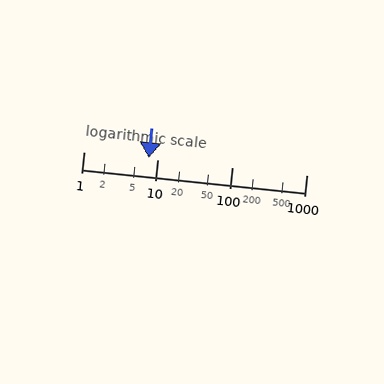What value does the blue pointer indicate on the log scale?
The pointer indicates approximately 7.6.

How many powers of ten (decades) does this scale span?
The scale spans 3 decades, from 1 to 1000.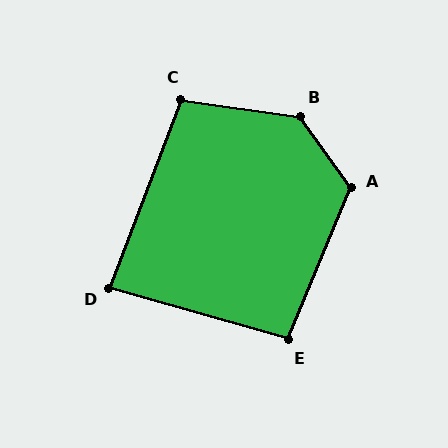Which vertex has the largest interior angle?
B, at approximately 133 degrees.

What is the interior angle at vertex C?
Approximately 103 degrees (obtuse).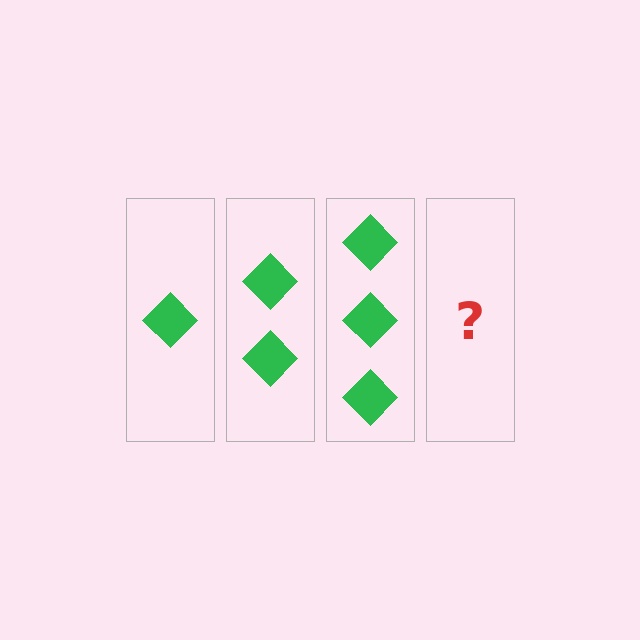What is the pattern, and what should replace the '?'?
The pattern is that each step adds one more diamond. The '?' should be 4 diamonds.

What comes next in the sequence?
The next element should be 4 diamonds.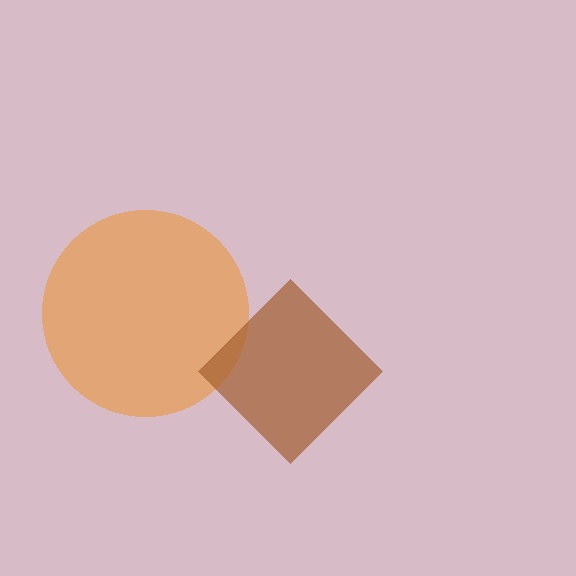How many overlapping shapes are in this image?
There are 2 overlapping shapes in the image.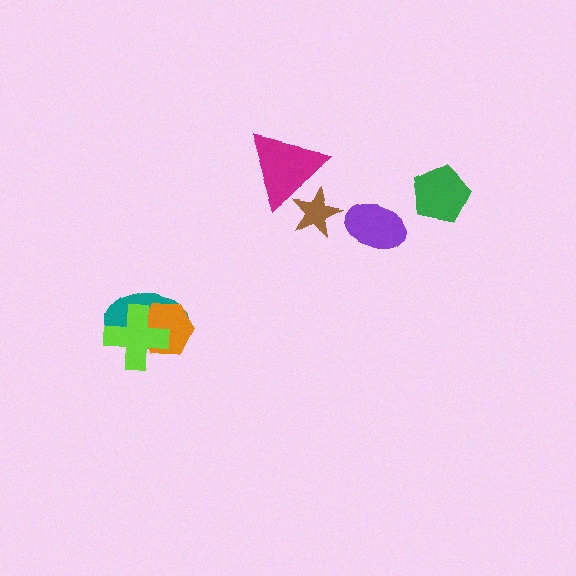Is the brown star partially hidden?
Yes, it is partially covered by another shape.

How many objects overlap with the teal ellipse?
2 objects overlap with the teal ellipse.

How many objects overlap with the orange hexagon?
2 objects overlap with the orange hexagon.